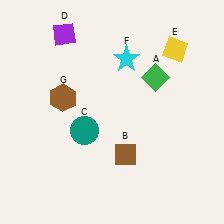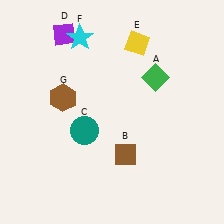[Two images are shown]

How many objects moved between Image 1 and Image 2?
2 objects moved between the two images.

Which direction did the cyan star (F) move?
The cyan star (F) moved left.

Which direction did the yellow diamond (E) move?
The yellow diamond (E) moved left.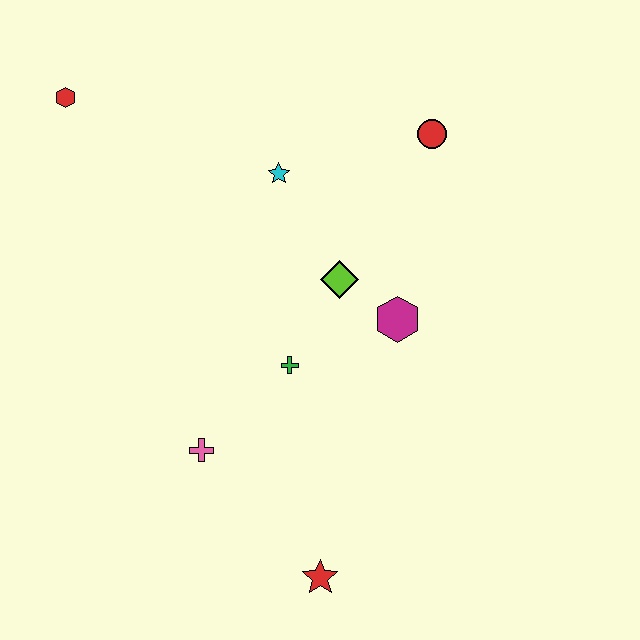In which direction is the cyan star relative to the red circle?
The cyan star is to the left of the red circle.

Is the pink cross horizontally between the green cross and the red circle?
No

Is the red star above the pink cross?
No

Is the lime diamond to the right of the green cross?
Yes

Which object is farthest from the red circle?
The red star is farthest from the red circle.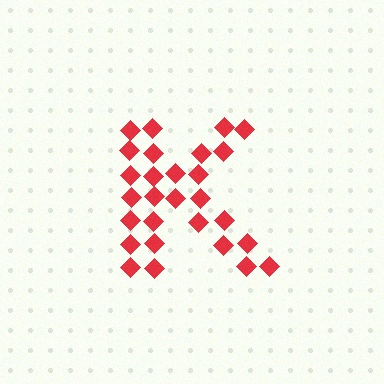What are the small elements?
The small elements are diamonds.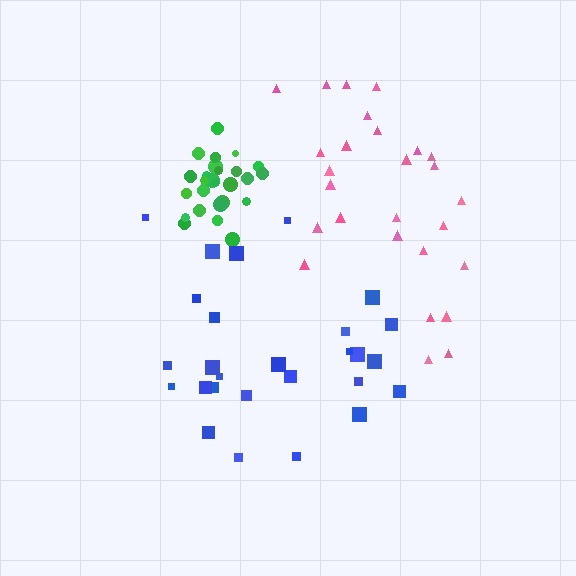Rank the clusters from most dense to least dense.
green, pink, blue.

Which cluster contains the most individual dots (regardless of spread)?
Pink (27).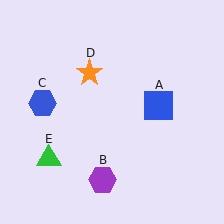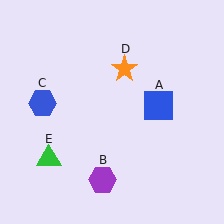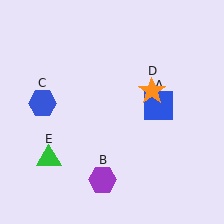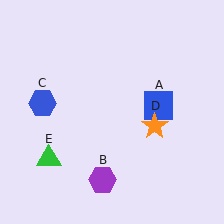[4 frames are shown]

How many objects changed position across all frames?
1 object changed position: orange star (object D).